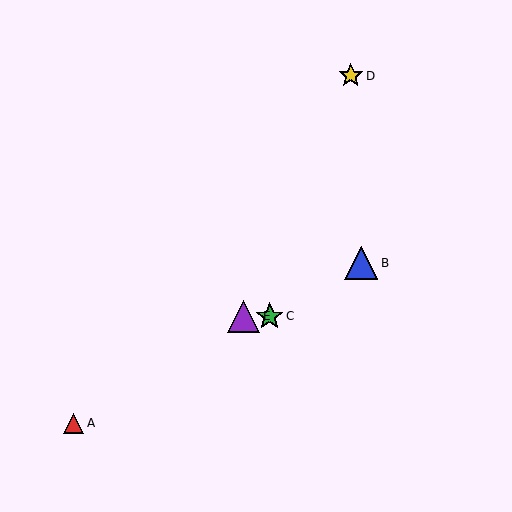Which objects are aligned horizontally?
Objects C, E are aligned horizontally.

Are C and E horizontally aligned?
Yes, both are at y≈316.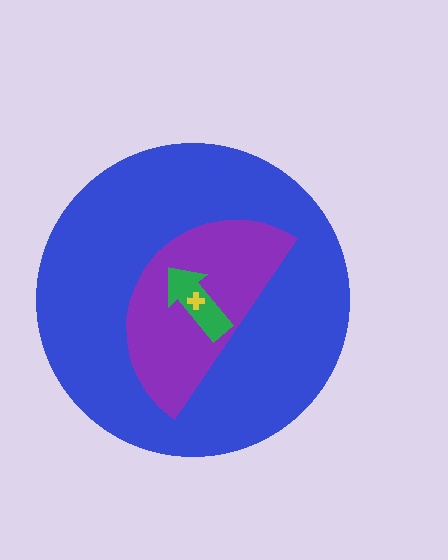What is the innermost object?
The yellow cross.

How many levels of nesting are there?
4.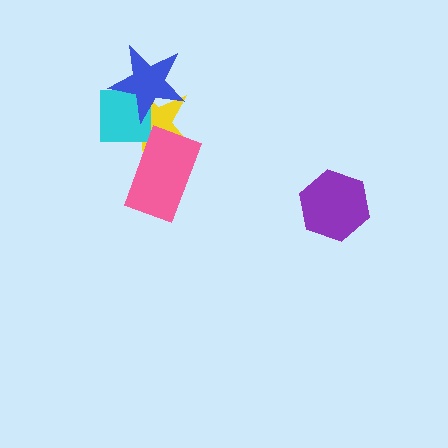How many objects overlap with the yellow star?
3 objects overlap with the yellow star.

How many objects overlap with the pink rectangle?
1 object overlaps with the pink rectangle.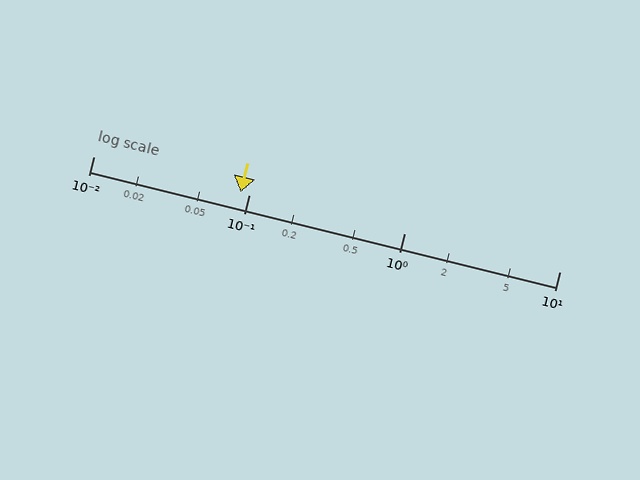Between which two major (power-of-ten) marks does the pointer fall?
The pointer is between 0.01 and 0.1.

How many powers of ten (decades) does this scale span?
The scale spans 3 decades, from 0.01 to 10.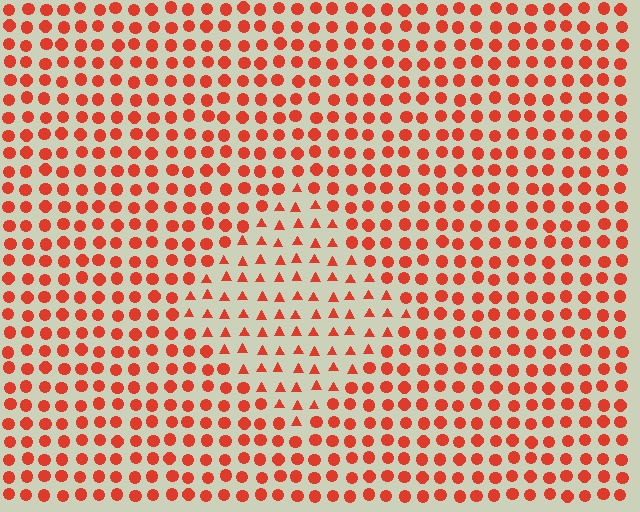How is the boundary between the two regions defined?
The boundary is defined by a change in element shape: triangles inside vs. circles outside. All elements share the same color and spacing.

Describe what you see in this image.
The image is filled with small red elements arranged in a uniform grid. A diamond-shaped region contains triangles, while the surrounding area contains circles. The boundary is defined purely by the change in element shape.